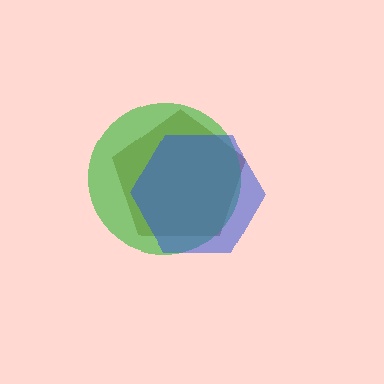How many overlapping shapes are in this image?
There are 3 overlapping shapes in the image.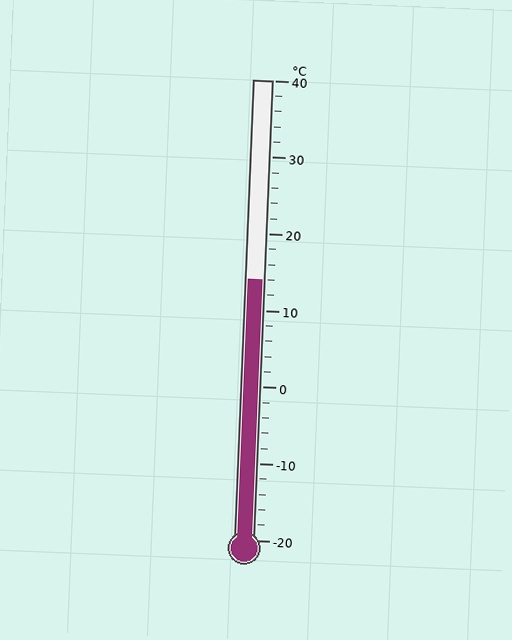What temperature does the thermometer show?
The thermometer shows approximately 14°C.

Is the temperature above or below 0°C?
The temperature is above 0°C.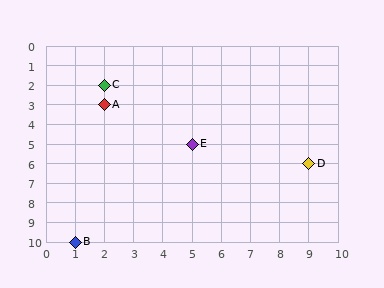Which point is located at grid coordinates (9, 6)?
Point D is at (9, 6).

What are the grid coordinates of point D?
Point D is at grid coordinates (9, 6).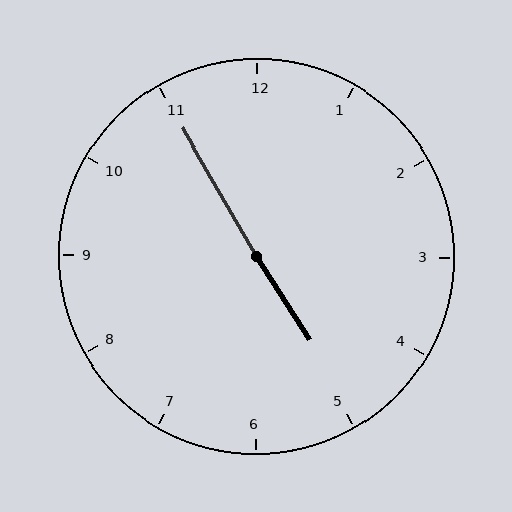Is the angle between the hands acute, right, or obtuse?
It is obtuse.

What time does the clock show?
4:55.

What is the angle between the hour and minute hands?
Approximately 178 degrees.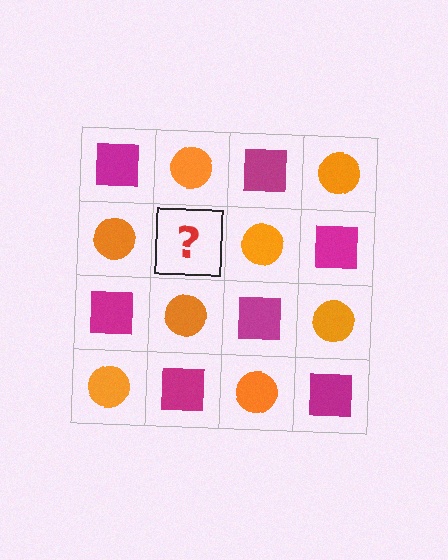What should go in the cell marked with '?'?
The missing cell should contain a magenta square.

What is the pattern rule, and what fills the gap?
The rule is that it alternates magenta square and orange circle in a checkerboard pattern. The gap should be filled with a magenta square.